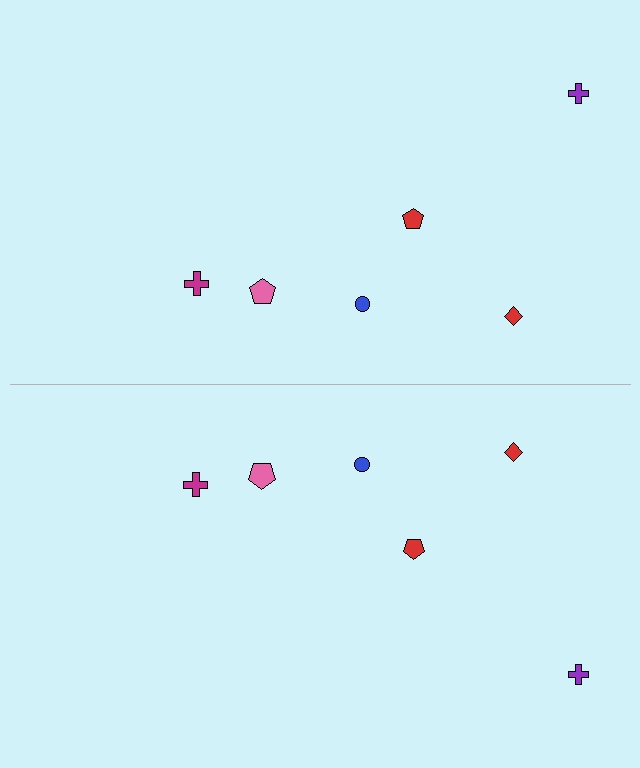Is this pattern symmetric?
Yes, this pattern has bilateral (reflection) symmetry.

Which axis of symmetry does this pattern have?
The pattern has a horizontal axis of symmetry running through the center of the image.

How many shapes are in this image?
There are 12 shapes in this image.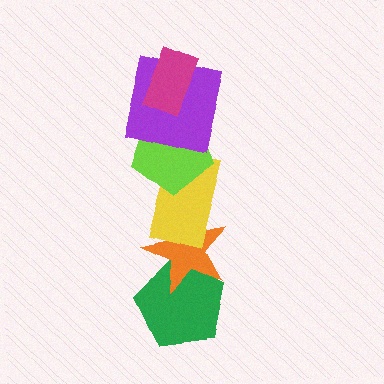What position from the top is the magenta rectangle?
The magenta rectangle is 1st from the top.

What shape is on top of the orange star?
The yellow rectangle is on top of the orange star.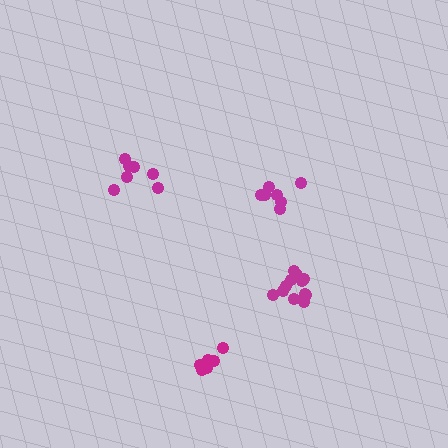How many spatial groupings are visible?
There are 4 spatial groupings.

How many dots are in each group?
Group 1: 7 dots, Group 2: 7 dots, Group 3: 13 dots, Group 4: 7 dots (34 total).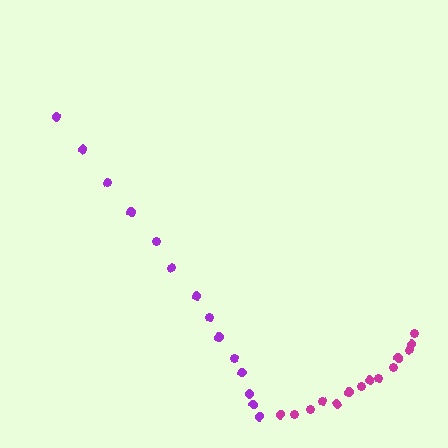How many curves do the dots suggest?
There are 2 distinct paths.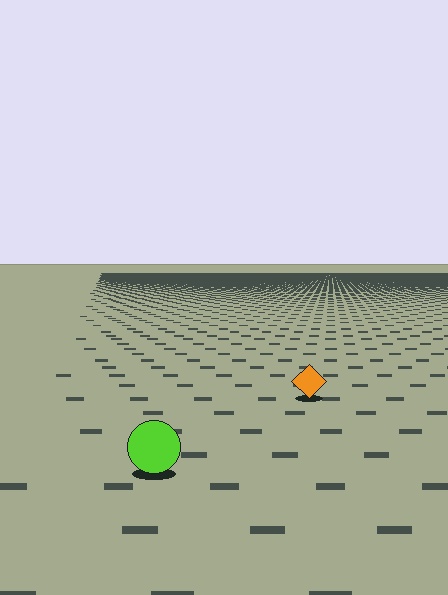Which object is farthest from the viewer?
The orange diamond is farthest from the viewer. It appears smaller and the ground texture around it is denser.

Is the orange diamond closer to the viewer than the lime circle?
No. The lime circle is closer — you can tell from the texture gradient: the ground texture is coarser near it.